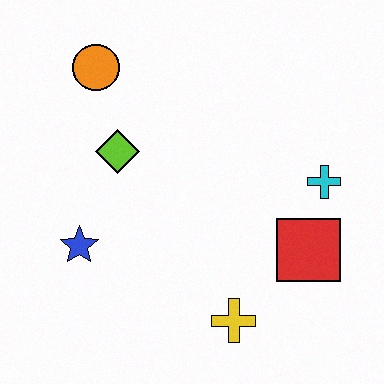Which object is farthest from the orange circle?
The yellow cross is farthest from the orange circle.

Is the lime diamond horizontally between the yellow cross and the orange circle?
Yes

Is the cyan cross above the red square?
Yes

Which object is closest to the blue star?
The lime diamond is closest to the blue star.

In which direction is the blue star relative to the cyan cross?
The blue star is to the left of the cyan cross.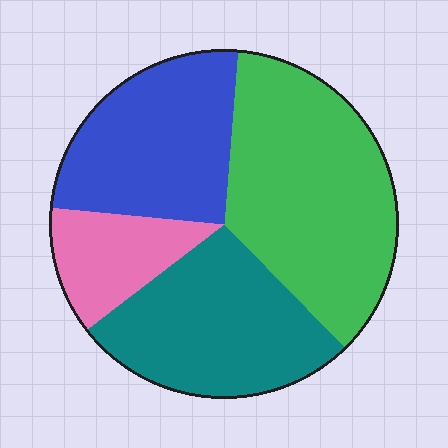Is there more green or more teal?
Green.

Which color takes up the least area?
Pink, at roughly 10%.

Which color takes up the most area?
Green, at roughly 35%.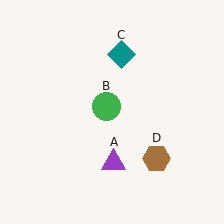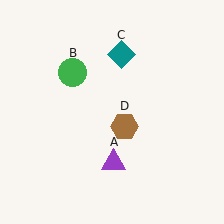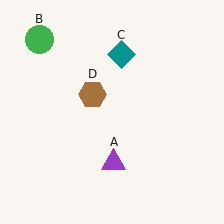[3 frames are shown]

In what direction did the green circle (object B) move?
The green circle (object B) moved up and to the left.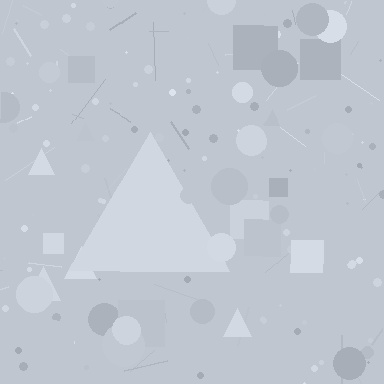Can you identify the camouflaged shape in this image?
The camouflaged shape is a triangle.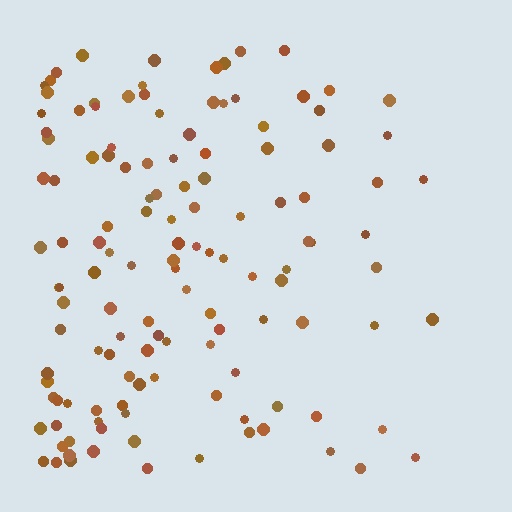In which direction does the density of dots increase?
From right to left, with the left side densest.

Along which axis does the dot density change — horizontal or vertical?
Horizontal.